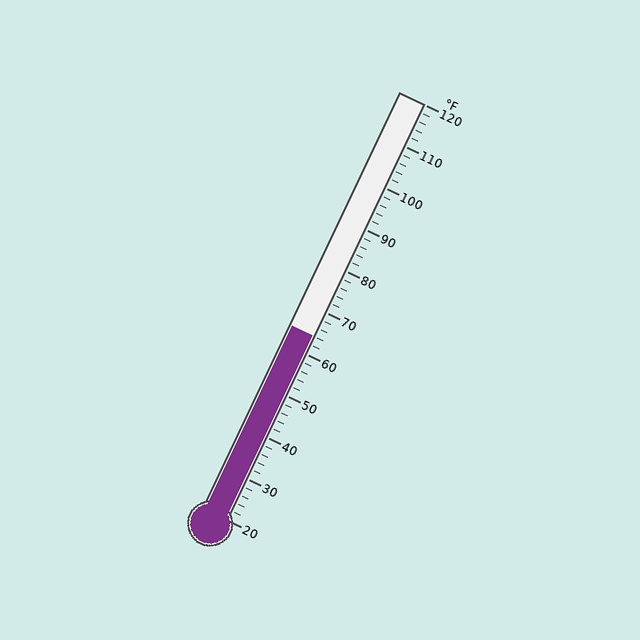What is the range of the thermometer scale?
The thermometer scale ranges from 20°F to 120°F.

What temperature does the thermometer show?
The thermometer shows approximately 64°F.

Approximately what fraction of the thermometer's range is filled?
The thermometer is filled to approximately 45% of its range.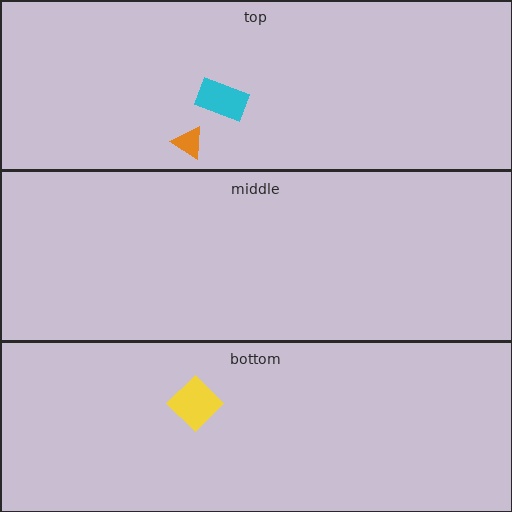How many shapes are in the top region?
2.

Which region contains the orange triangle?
The top region.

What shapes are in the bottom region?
The yellow diamond.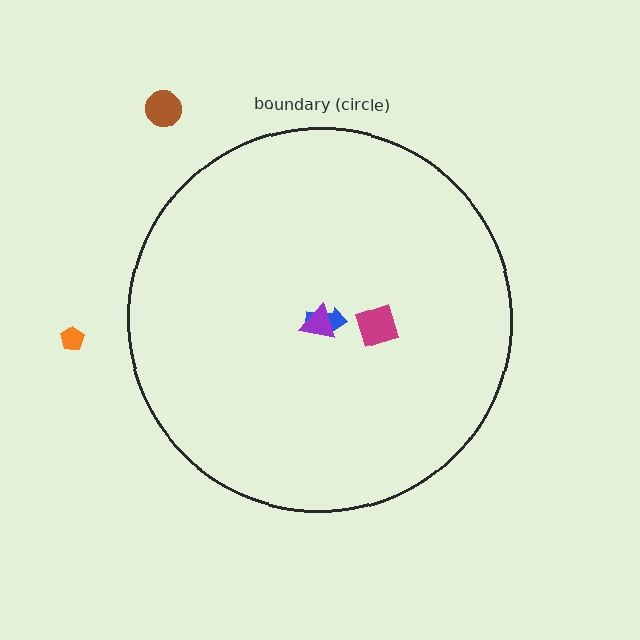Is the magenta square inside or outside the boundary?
Inside.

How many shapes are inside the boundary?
3 inside, 2 outside.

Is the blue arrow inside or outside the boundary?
Inside.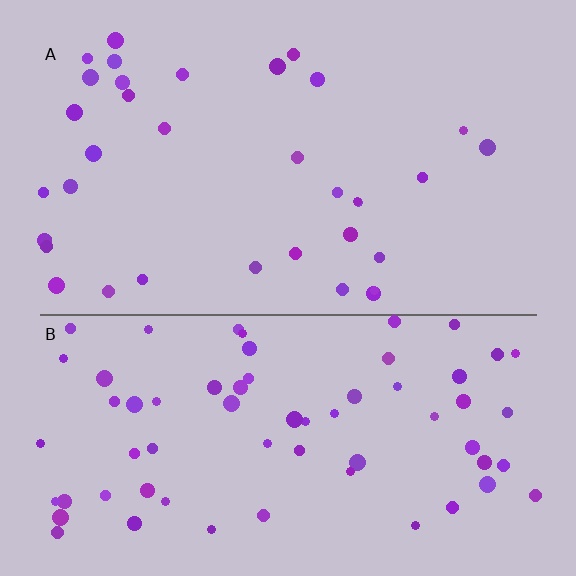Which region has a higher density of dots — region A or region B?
B (the bottom).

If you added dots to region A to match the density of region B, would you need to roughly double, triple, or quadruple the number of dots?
Approximately double.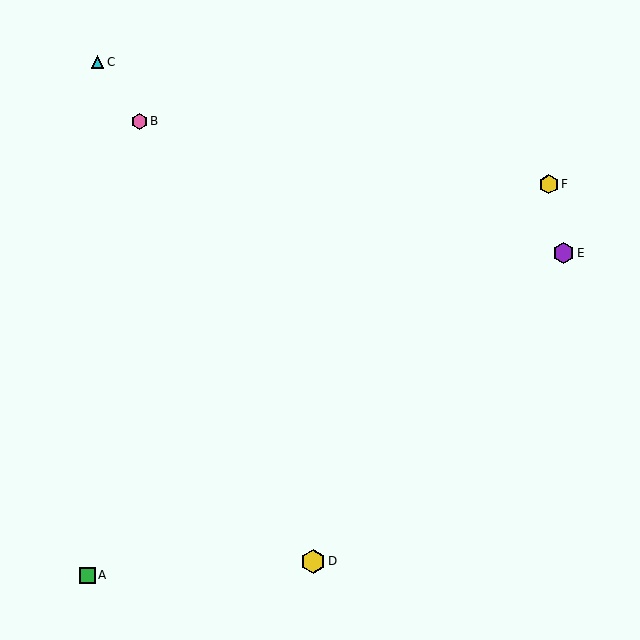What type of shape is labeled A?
Shape A is a green square.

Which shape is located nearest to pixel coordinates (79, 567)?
The green square (labeled A) at (87, 575) is nearest to that location.